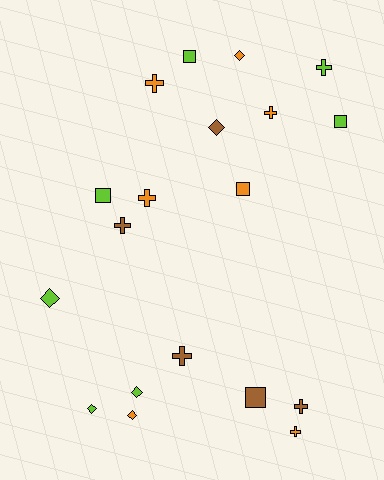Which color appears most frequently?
Orange, with 7 objects.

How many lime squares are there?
There are 3 lime squares.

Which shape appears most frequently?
Cross, with 8 objects.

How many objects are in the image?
There are 19 objects.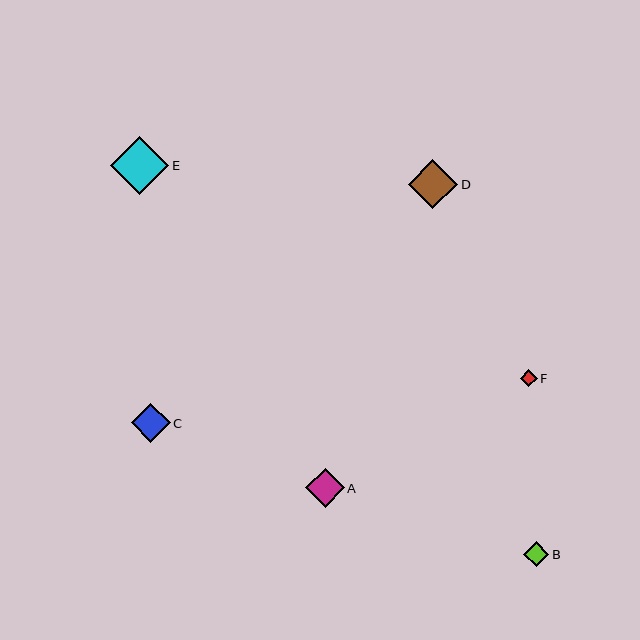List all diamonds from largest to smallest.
From largest to smallest: E, D, C, A, B, F.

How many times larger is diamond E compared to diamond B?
Diamond E is approximately 2.3 times the size of diamond B.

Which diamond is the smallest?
Diamond F is the smallest with a size of approximately 17 pixels.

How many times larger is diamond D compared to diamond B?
Diamond D is approximately 1.9 times the size of diamond B.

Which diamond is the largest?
Diamond E is the largest with a size of approximately 58 pixels.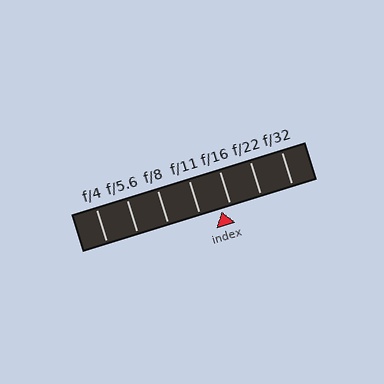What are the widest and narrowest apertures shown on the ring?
The widest aperture shown is f/4 and the narrowest is f/32.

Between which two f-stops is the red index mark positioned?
The index mark is between f/11 and f/16.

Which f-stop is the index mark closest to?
The index mark is closest to f/16.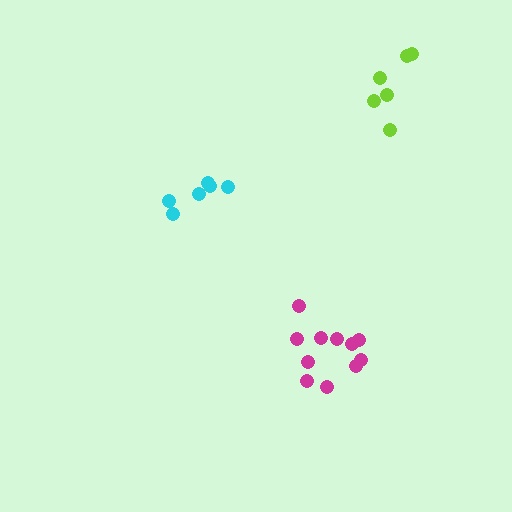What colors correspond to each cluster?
The clusters are colored: cyan, magenta, lime.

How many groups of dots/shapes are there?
There are 3 groups.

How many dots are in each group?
Group 1: 6 dots, Group 2: 11 dots, Group 3: 6 dots (23 total).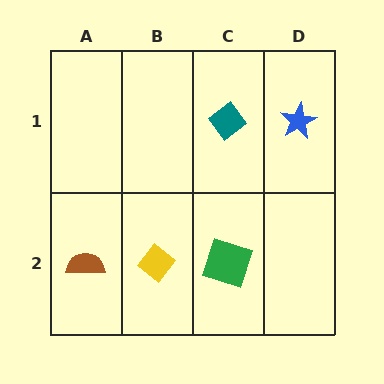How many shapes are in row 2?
3 shapes.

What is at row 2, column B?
A yellow diamond.